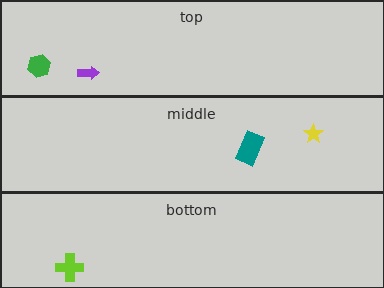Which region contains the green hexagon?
The top region.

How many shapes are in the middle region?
2.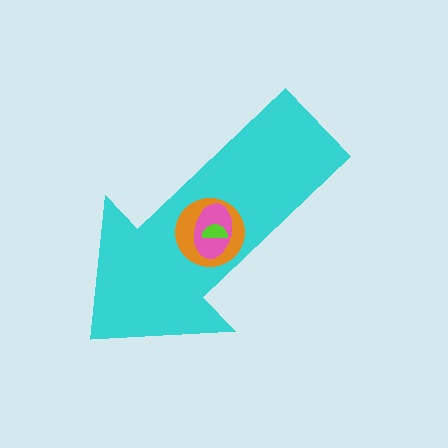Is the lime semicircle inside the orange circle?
Yes.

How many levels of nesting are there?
4.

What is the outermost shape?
The cyan arrow.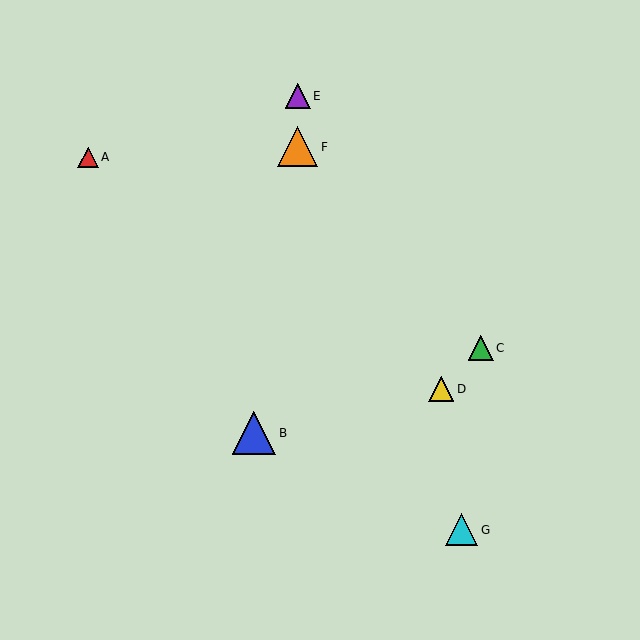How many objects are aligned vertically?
2 objects (E, F) are aligned vertically.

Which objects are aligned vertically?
Objects E, F are aligned vertically.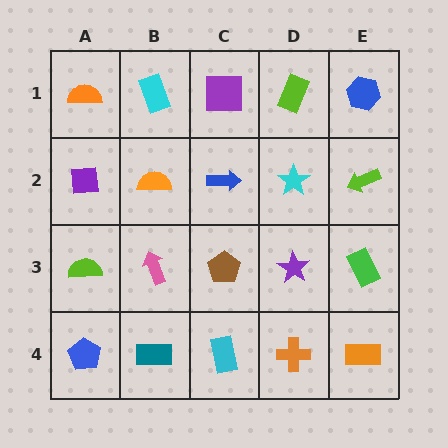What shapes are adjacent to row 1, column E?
A lime arrow (row 2, column E), a lime rectangle (row 1, column D).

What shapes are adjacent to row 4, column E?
A green rectangle (row 3, column E), an orange cross (row 4, column D).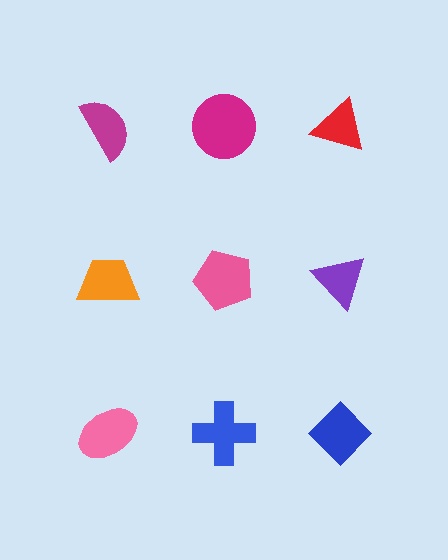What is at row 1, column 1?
A magenta semicircle.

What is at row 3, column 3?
A blue diamond.